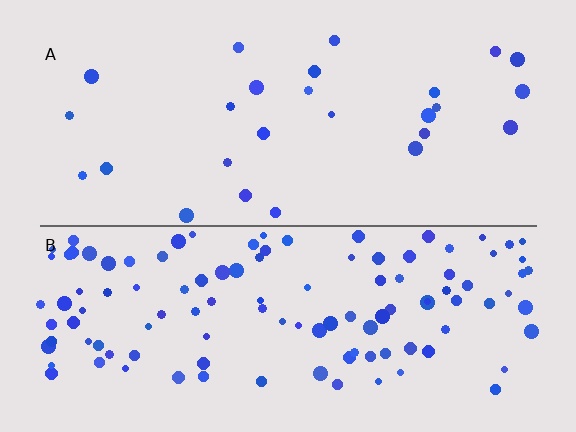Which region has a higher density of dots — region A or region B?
B (the bottom).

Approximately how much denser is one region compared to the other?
Approximately 4.3× — region B over region A.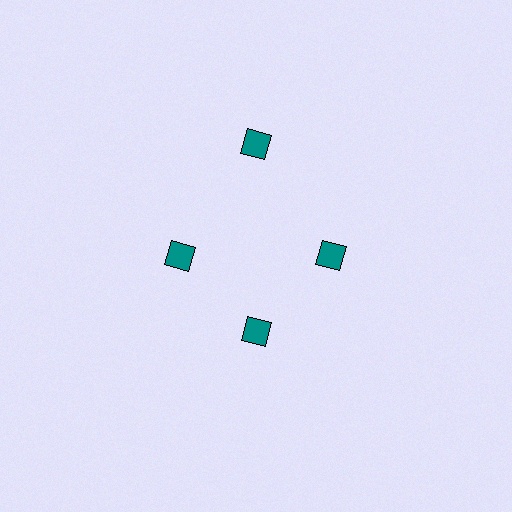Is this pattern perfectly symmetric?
No. The 4 teal diamonds are arranged in a ring, but one element near the 12 o'clock position is pushed outward from the center, breaking the 4-fold rotational symmetry.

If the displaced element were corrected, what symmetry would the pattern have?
It would have 4-fold rotational symmetry — the pattern would map onto itself every 90 degrees.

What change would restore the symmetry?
The symmetry would be restored by moving it inward, back onto the ring so that all 4 diamonds sit at equal angles and equal distance from the center.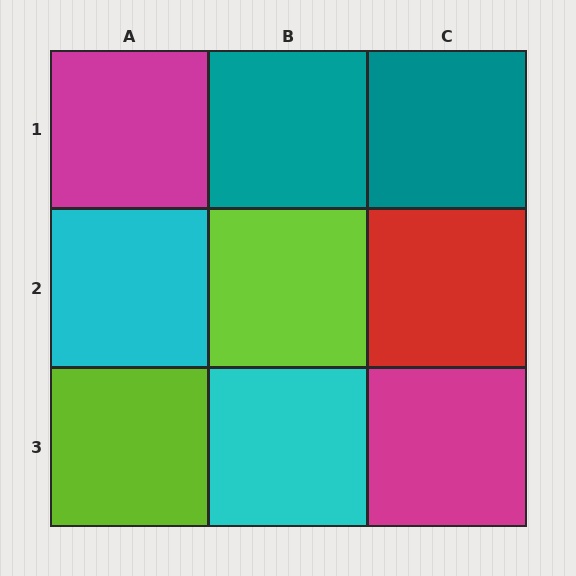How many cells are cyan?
2 cells are cyan.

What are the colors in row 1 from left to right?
Magenta, teal, teal.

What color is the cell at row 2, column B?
Lime.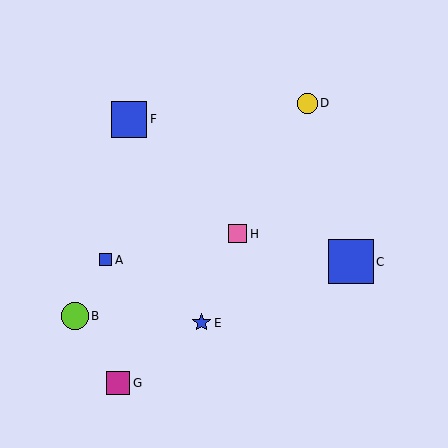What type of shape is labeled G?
Shape G is a magenta square.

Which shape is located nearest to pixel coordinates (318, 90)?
The yellow circle (labeled D) at (307, 103) is nearest to that location.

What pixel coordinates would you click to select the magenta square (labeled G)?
Click at (118, 383) to select the magenta square G.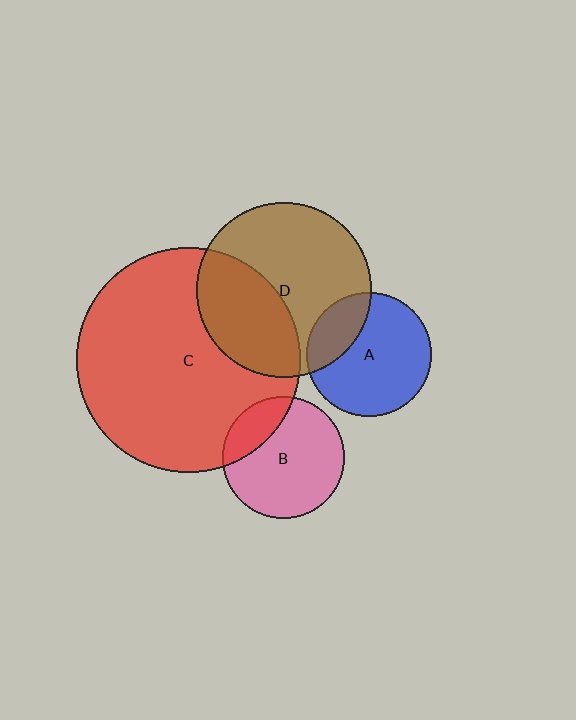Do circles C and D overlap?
Yes.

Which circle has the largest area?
Circle C (red).